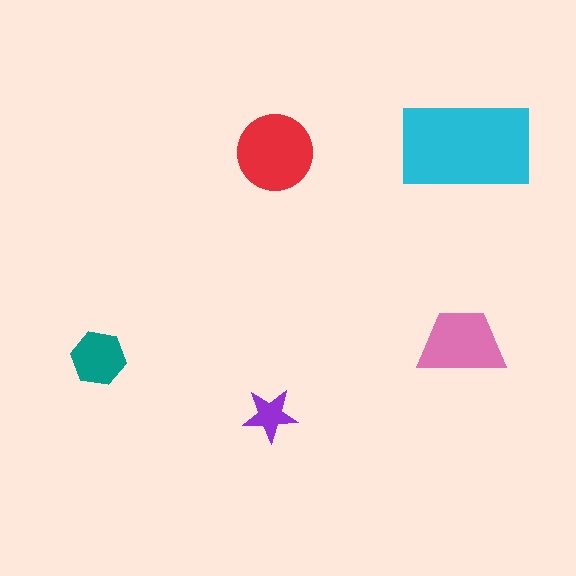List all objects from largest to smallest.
The cyan rectangle, the red circle, the pink trapezoid, the teal hexagon, the purple star.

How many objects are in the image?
There are 5 objects in the image.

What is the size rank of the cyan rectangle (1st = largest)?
1st.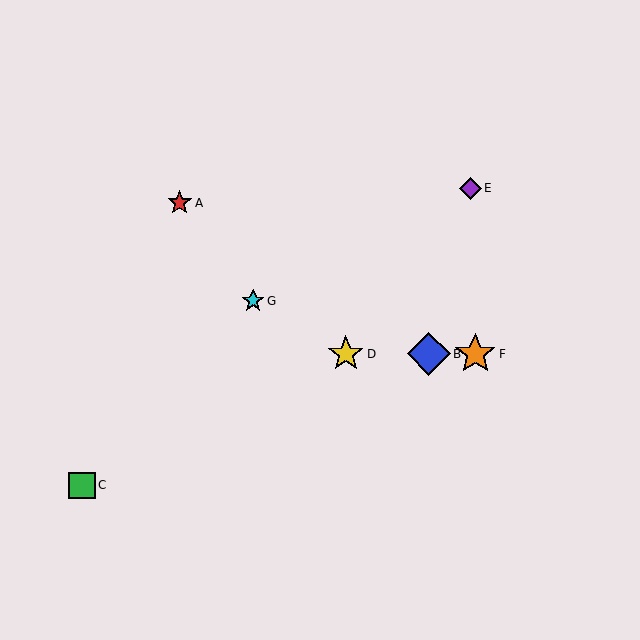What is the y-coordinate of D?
Object D is at y≈354.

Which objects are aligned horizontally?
Objects B, D, F are aligned horizontally.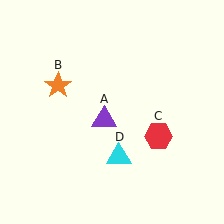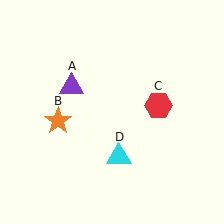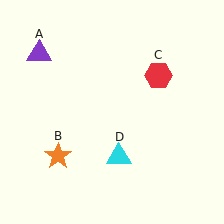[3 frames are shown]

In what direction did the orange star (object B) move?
The orange star (object B) moved down.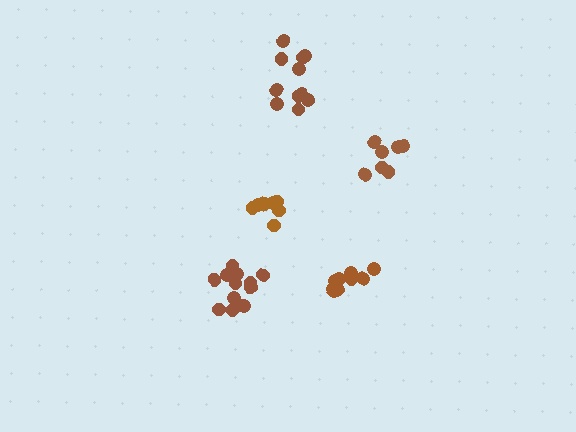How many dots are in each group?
Group 1: 11 dots, Group 2: 7 dots, Group 3: 8 dots, Group 4: 9 dots, Group 5: 13 dots (48 total).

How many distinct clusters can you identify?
There are 5 distinct clusters.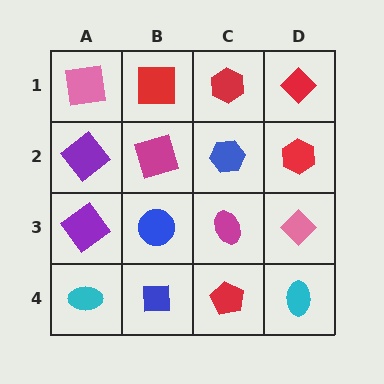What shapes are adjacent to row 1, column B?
A magenta square (row 2, column B), a pink square (row 1, column A), a red hexagon (row 1, column C).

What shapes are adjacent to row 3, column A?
A purple diamond (row 2, column A), a cyan ellipse (row 4, column A), a blue circle (row 3, column B).